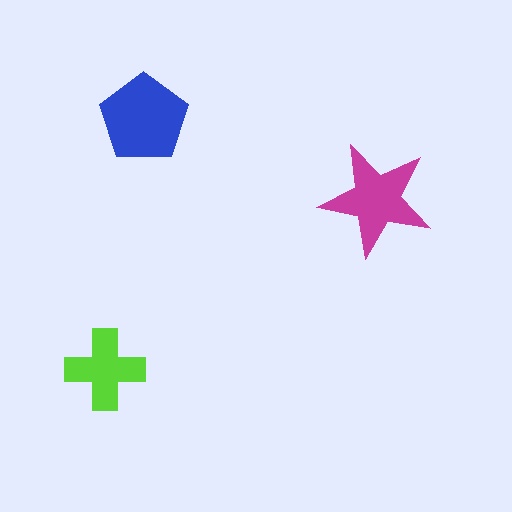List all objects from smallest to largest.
The lime cross, the magenta star, the blue pentagon.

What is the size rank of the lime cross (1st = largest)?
3rd.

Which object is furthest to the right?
The magenta star is rightmost.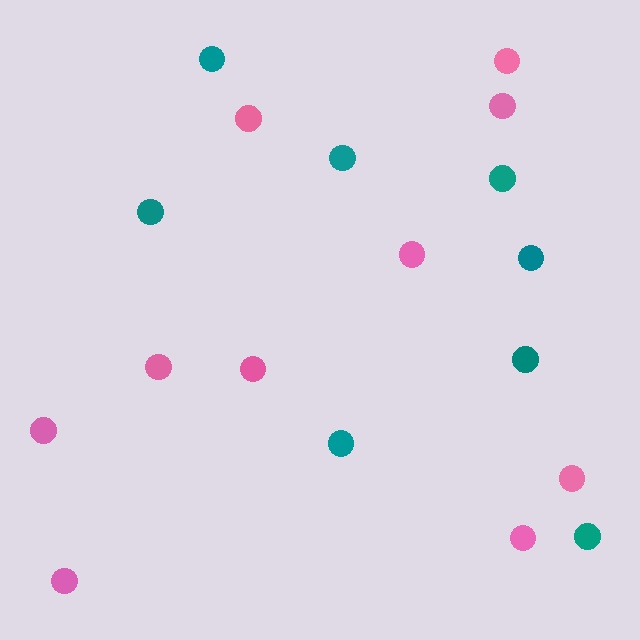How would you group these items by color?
There are 2 groups: one group of teal circles (8) and one group of pink circles (10).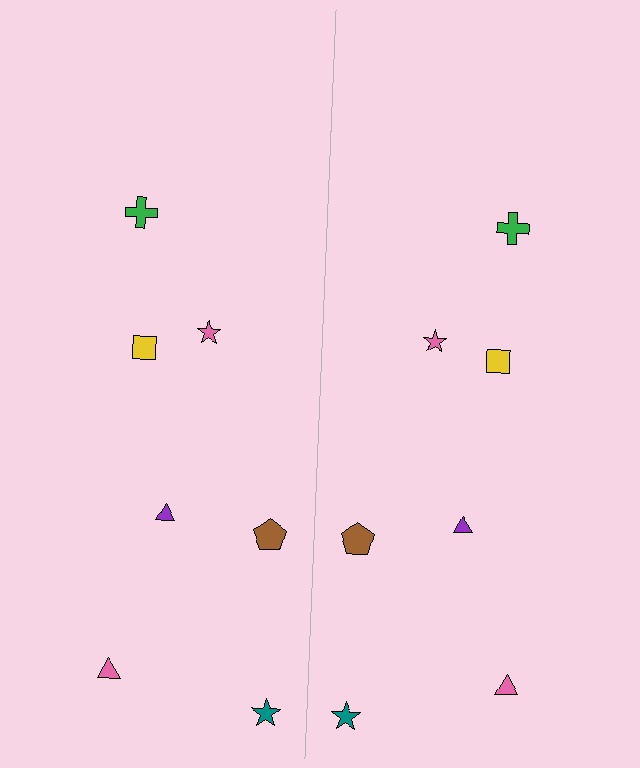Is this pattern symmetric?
Yes, this pattern has bilateral (reflection) symmetry.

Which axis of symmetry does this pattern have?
The pattern has a vertical axis of symmetry running through the center of the image.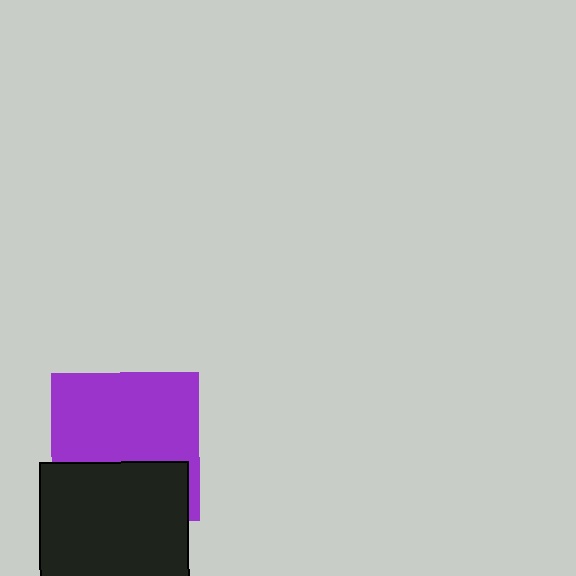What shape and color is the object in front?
The object in front is a black square.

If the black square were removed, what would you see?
You would see the complete purple square.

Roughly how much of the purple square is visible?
About half of it is visible (roughly 62%).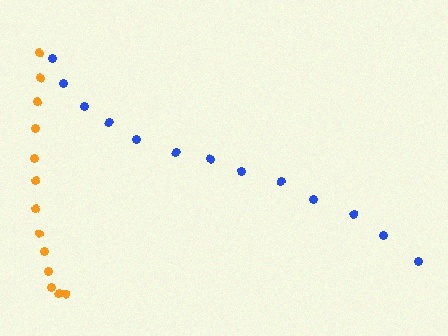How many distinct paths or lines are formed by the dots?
There are 2 distinct paths.